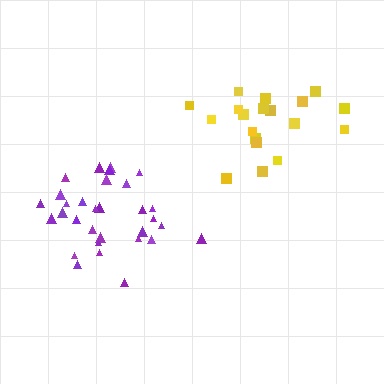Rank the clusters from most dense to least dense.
purple, yellow.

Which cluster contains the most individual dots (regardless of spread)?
Purple (31).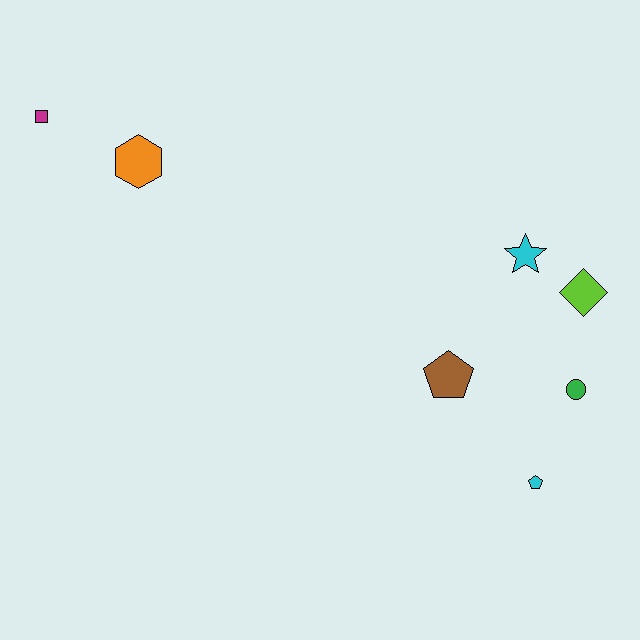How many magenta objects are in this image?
There is 1 magenta object.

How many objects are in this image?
There are 7 objects.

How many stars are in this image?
There is 1 star.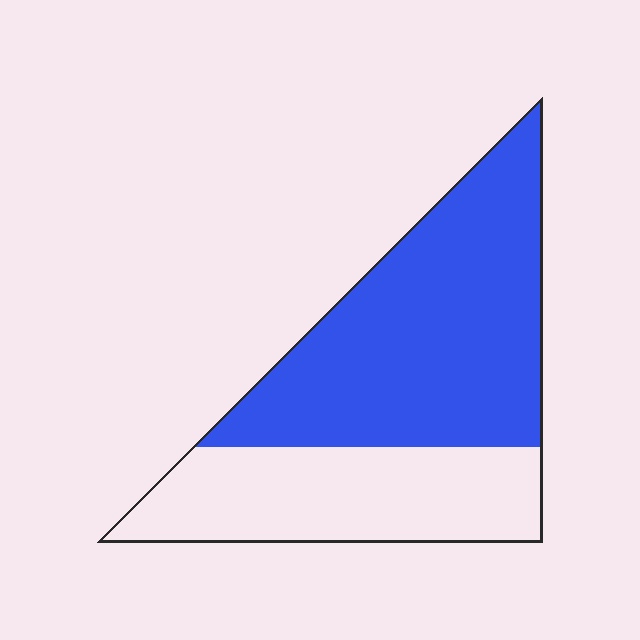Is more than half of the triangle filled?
Yes.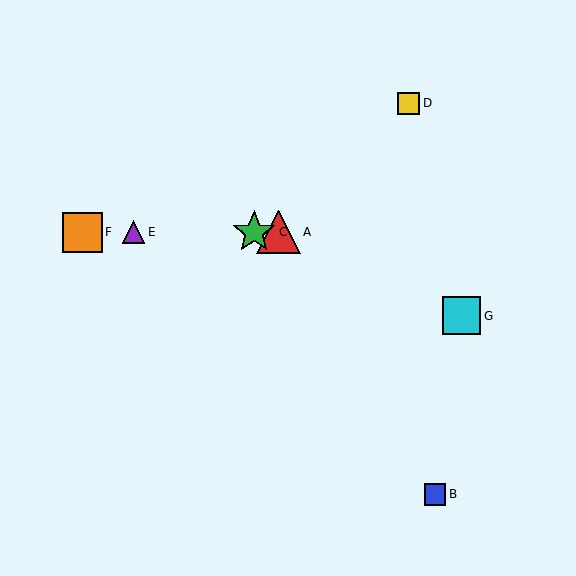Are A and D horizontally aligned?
No, A is at y≈232 and D is at y≈103.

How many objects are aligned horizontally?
4 objects (A, C, E, F) are aligned horizontally.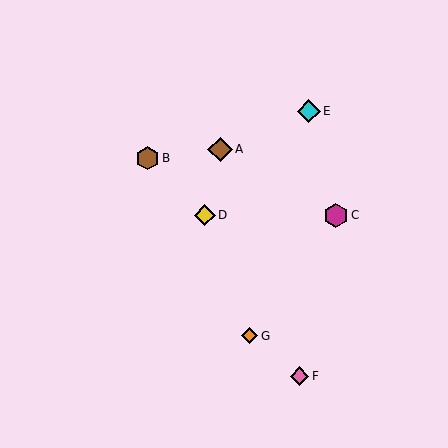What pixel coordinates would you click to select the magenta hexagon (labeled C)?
Click at (336, 215) to select the magenta hexagon C.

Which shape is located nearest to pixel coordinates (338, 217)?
The magenta hexagon (labeled C) at (336, 215) is nearest to that location.